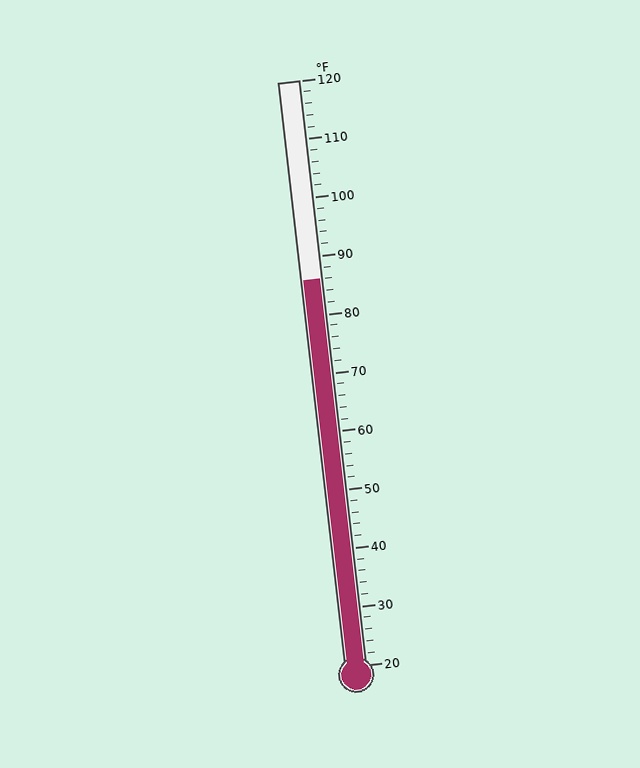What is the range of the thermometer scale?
The thermometer scale ranges from 20°F to 120°F.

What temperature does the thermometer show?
The thermometer shows approximately 86°F.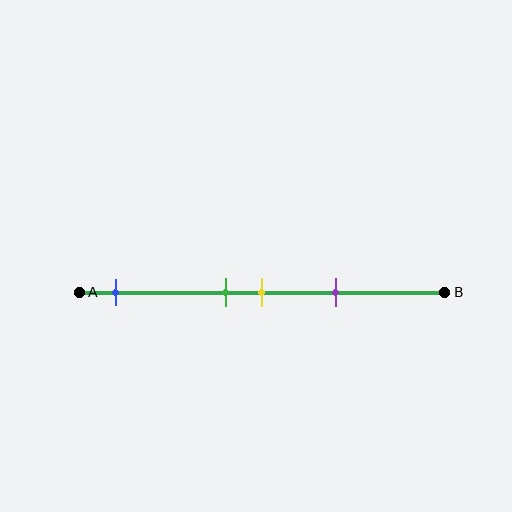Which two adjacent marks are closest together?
The green and yellow marks are the closest adjacent pair.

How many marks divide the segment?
There are 4 marks dividing the segment.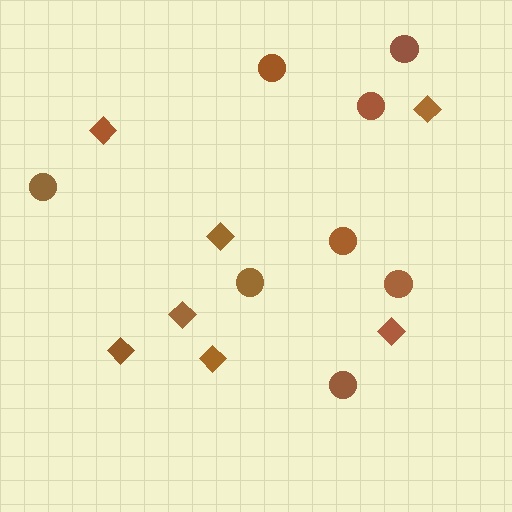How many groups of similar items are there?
There are 2 groups: one group of diamonds (7) and one group of circles (8).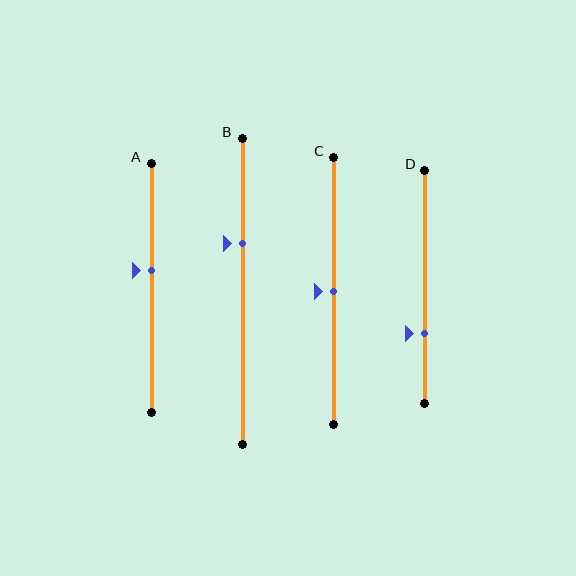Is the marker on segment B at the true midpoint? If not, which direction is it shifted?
No, the marker on segment B is shifted upward by about 16% of the segment length.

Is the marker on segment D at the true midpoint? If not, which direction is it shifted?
No, the marker on segment D is shifted downward by about 20% of the segment length.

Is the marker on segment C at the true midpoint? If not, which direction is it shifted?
Yes, the marker on segment C is at the true midpoint.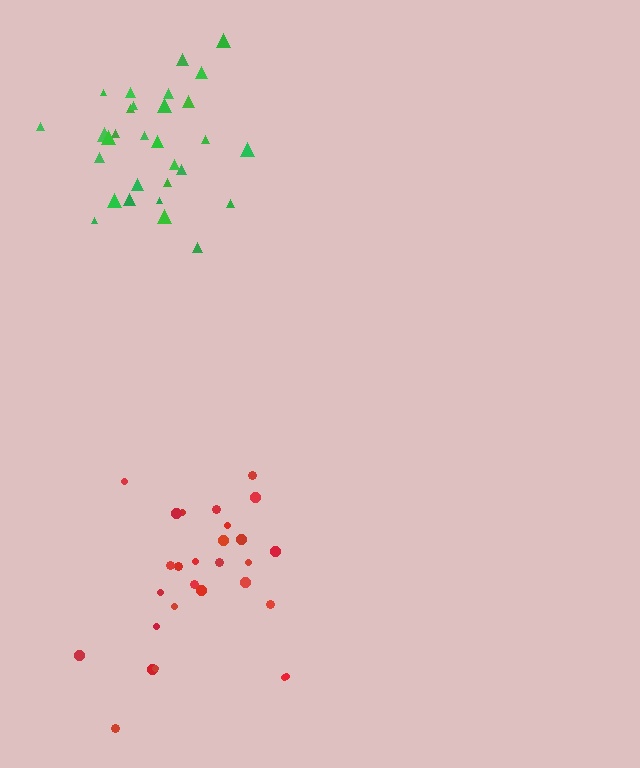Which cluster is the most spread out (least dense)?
Red.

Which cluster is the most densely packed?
Green.